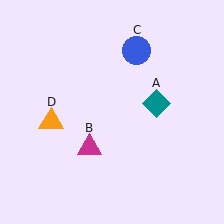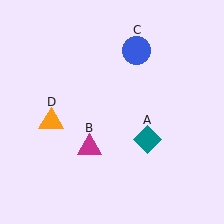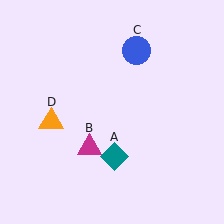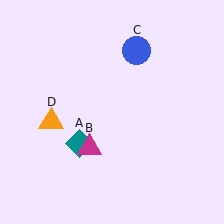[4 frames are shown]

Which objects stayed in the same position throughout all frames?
Magenta triangle (object B) and blue circle (object C) and orange triangle (object D) remained stationary.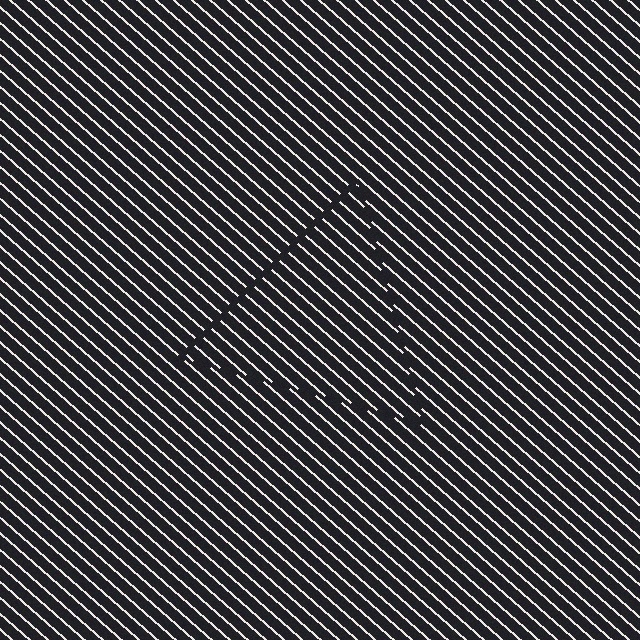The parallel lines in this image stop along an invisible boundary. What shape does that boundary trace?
An illusory triangle. The interior of the shape contains the same grating, shifted by half a period — the contour is defined by the phase discontinuity where line-ends from the inner and outer gratings abut.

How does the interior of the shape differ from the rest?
The interior of the shape contains the same grating, shifted by half a period — the contour is defined by the phase discontinuity where line-ends from the inner and outer gratings abut.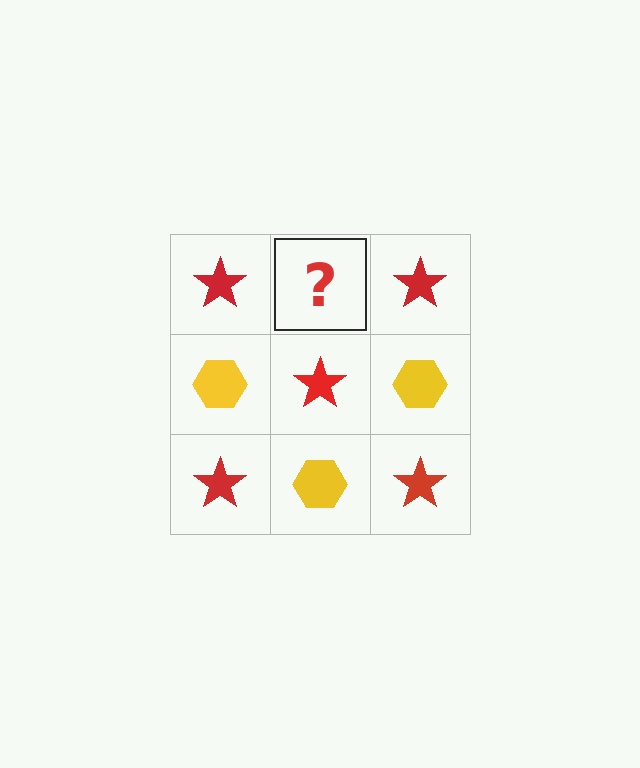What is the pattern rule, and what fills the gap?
The rule is that it alternates red star and yellow hexagon in a checkerboard pattern. The gap should be filled with a yellow hexagon.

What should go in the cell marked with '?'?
The missing cell should contain a yellow hexagon.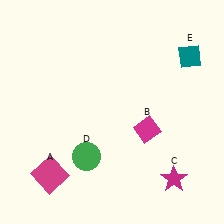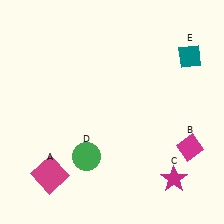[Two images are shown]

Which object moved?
The magenta diamond (B) moved right.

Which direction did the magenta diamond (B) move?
The magenta diamond (B) moved right.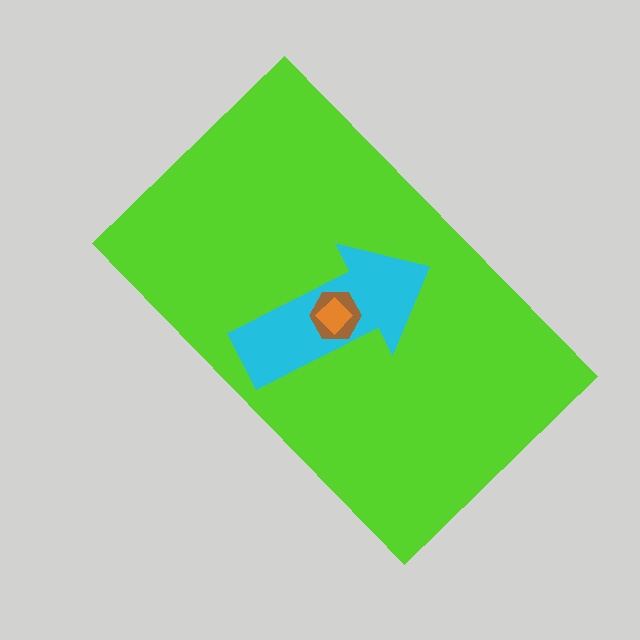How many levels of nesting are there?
4.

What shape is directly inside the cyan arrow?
The brown hexagon.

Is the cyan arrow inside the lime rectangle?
Yes.